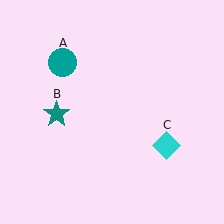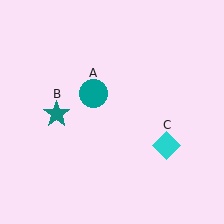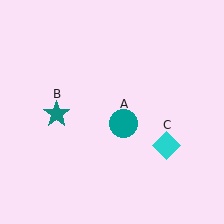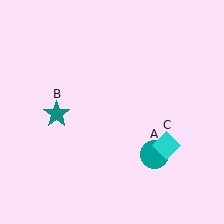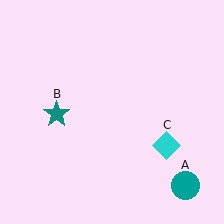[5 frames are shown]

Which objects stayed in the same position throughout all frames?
Teal star (object B) and cyan diamond (object C) remained stationary.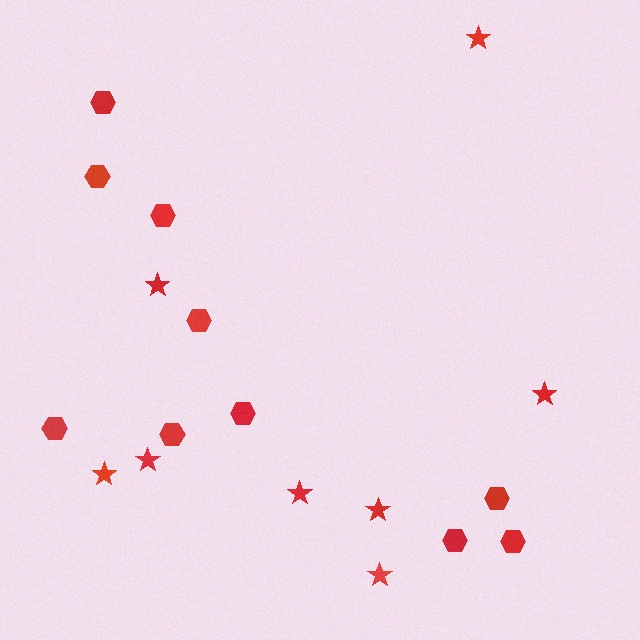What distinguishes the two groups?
There are 2 groups: one group of hexagons (10) and one group of stars (8).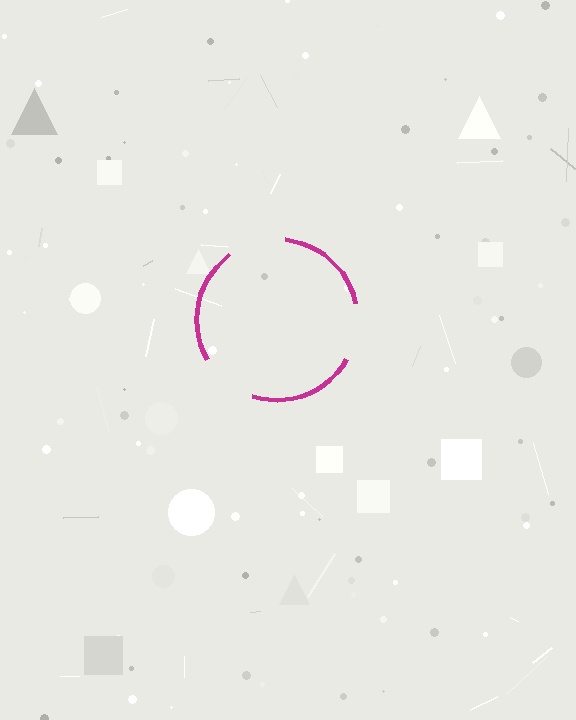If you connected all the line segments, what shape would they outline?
They would outline a circle.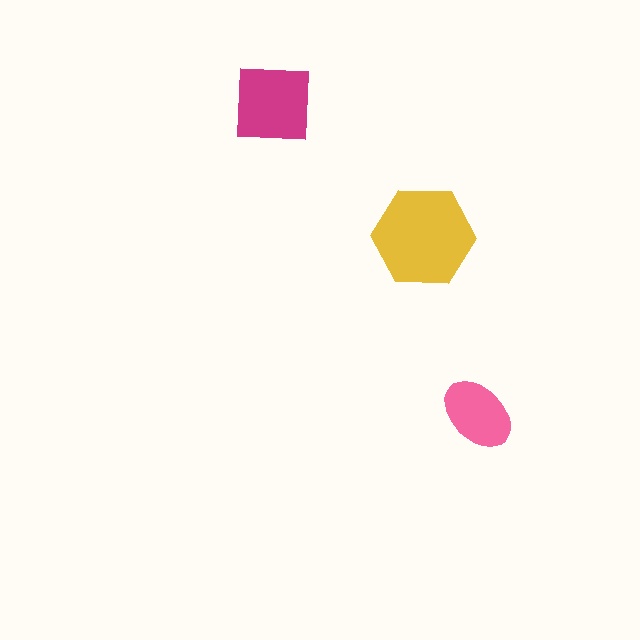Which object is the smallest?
The pink ellipse.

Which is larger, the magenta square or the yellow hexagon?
The yellow hexagon.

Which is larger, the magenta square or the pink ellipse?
The magenta square.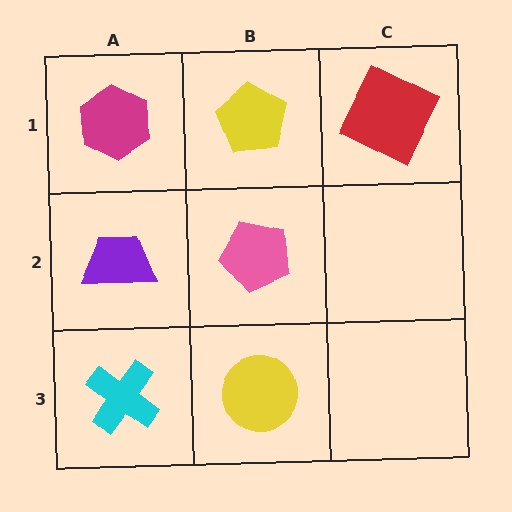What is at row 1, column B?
A yellow pentagon.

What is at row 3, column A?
A cyan cross.